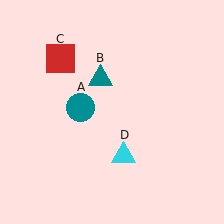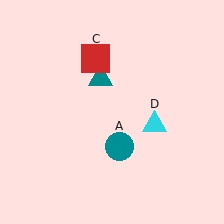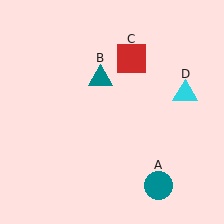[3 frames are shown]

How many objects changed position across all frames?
3 objects changed position: teal circle (object A), red square (object C), cyan triangle (object D).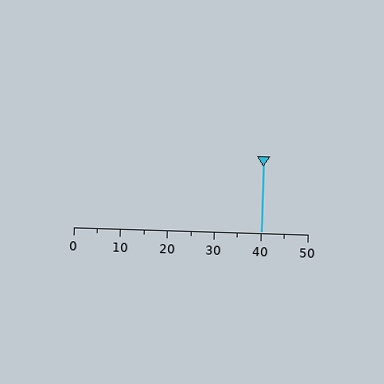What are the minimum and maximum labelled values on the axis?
The axis runs from 0 to 50.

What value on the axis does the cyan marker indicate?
The marker indicates approximately 40.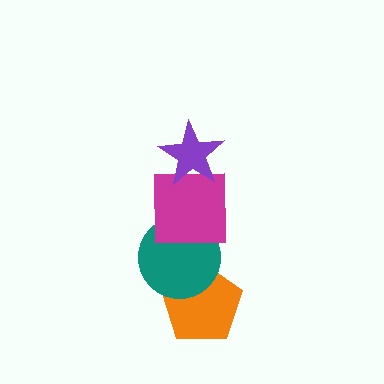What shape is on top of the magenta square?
The purple star is on top of the magenta square.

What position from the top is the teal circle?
The teal circle is 3rd from the top.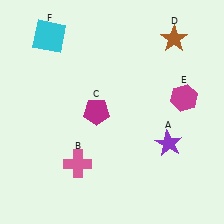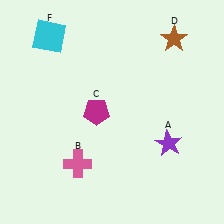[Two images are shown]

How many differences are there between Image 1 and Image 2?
There is 1 difference between the two images.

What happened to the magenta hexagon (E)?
The magenta hexagon (E) was removed in Image 2. It was in the top-right area of Image 1.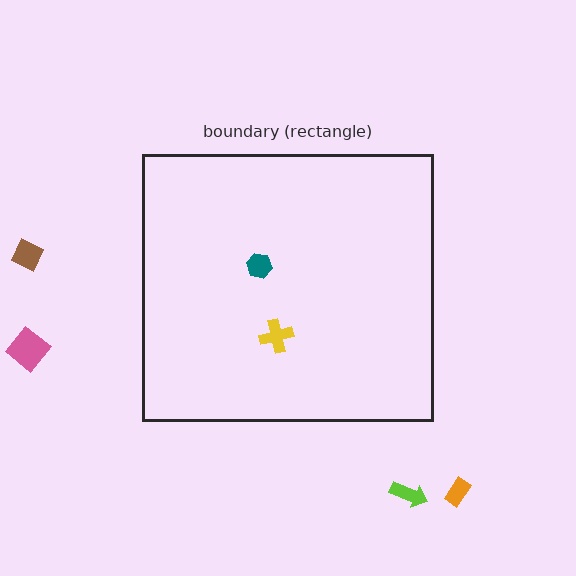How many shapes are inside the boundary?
2 inside, 4 outside.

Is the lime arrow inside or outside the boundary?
Outside.